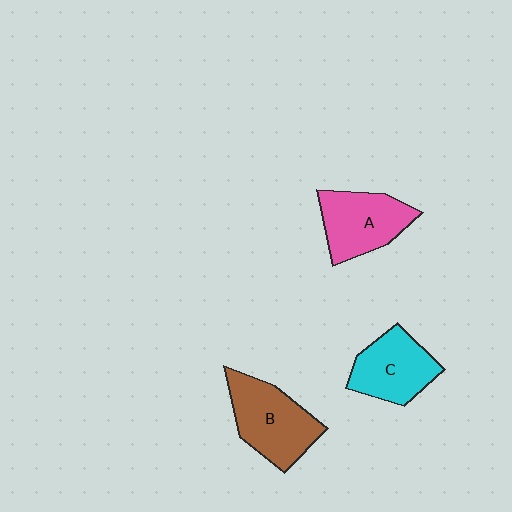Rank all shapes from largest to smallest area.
From largest to smallest: B (brown), A (pink), C (cyan).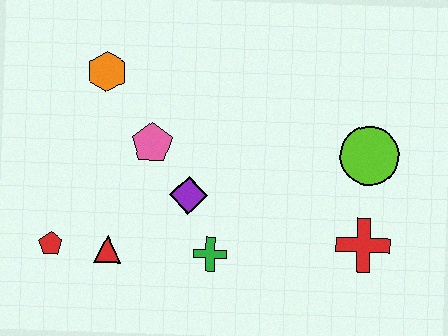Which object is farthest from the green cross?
The orange hexagon is farthest from the green cross.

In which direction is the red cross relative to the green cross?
The red cross is to the right of the green cross.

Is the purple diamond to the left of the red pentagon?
No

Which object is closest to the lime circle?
The red cross is closest to the lime circle.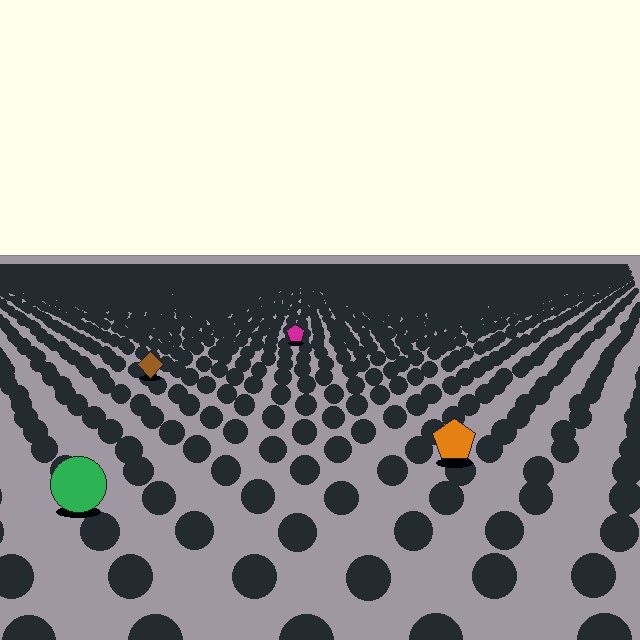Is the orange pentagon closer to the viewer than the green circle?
No. The green circle is closer — you can tell from the texture gradient: the ground texture is coarser near it.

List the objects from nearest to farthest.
From nearest to farthest: the green circle, the orange pentagon, the brown diamond, the magenta pentagon.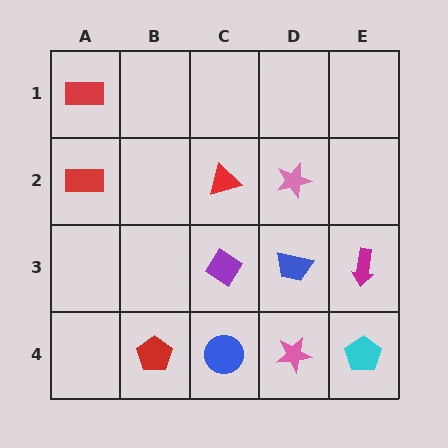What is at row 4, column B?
A red pentagon.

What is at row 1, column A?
A red rectangle.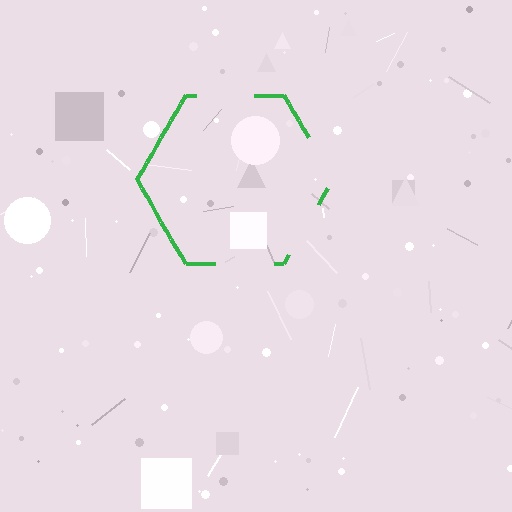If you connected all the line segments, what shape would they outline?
They would outline a hexagon.